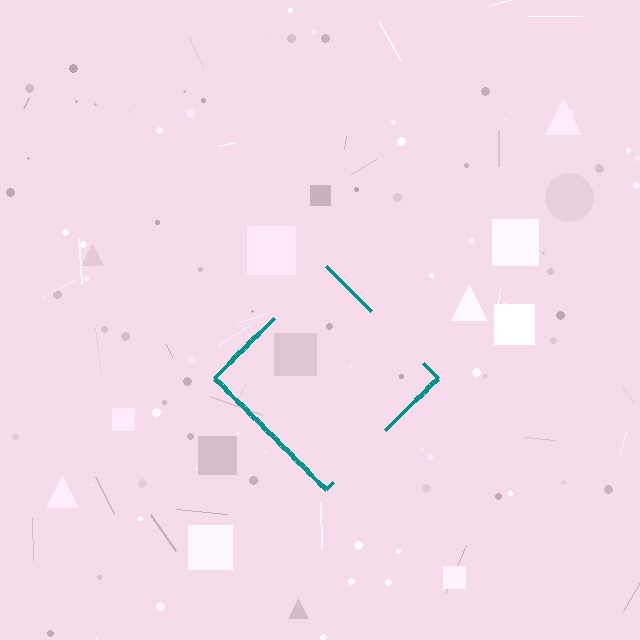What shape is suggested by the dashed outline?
The dashed outline suggests a diamond.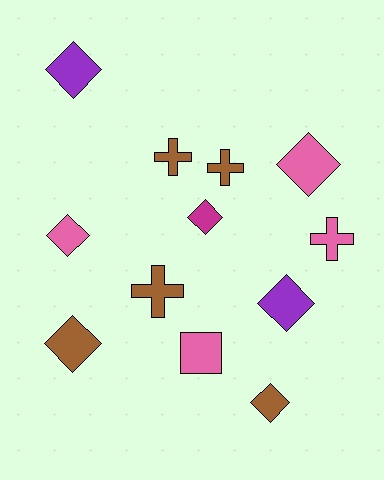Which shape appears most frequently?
Diamond, with 7 objects.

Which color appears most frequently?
Brown, with 5 objects.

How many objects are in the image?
There are 12 objects.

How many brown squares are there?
There are no brown squares.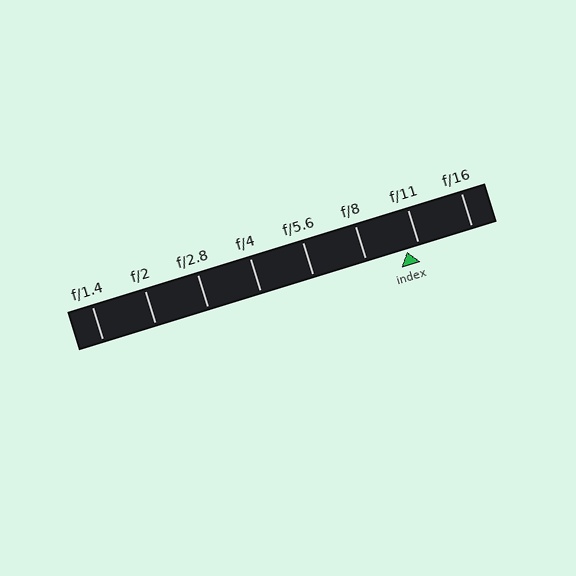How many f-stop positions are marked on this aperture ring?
There are 8 f-stop positions marked.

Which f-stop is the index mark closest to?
The index mark is closest to f/11.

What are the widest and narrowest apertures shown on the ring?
The widest aperture shown is f/1.4 and the narrowest is f/16.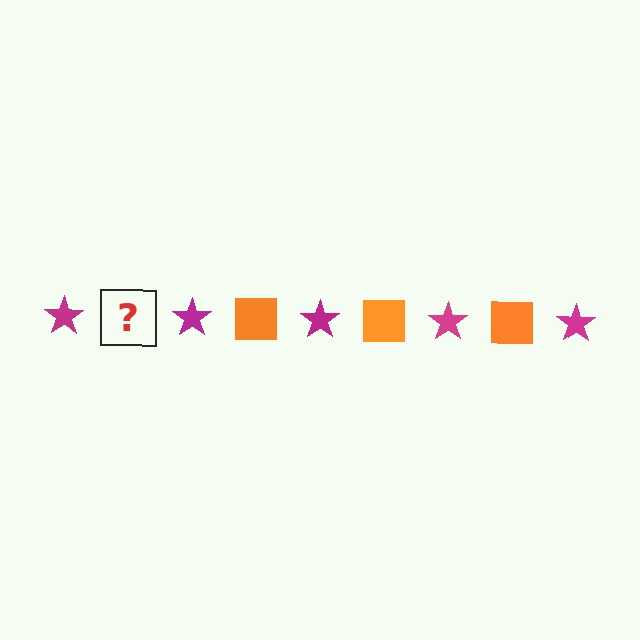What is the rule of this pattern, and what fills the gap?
The rule is that the pattern alternates between magenta star and orange square. The gap should be filled with an orange square.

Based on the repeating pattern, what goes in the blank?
The blank should be an orange square.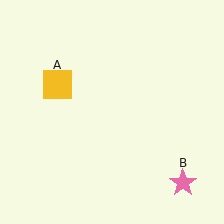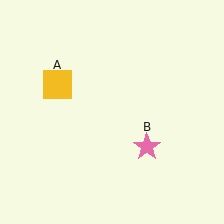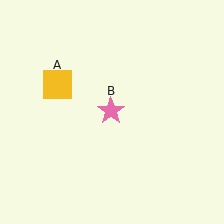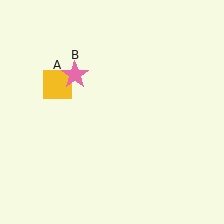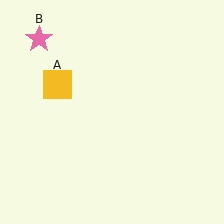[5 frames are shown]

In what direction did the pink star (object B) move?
The pink star (object B) moved up and to the left.